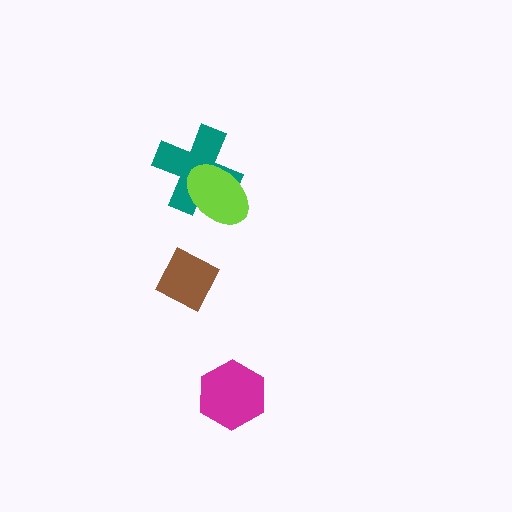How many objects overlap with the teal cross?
1 object overlaps with the teal cross.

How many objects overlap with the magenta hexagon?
0 objects overlap with the magenta hexagon.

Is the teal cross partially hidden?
Yes, it is partially covered by another shape.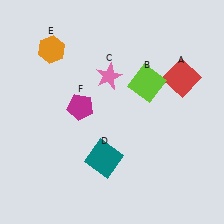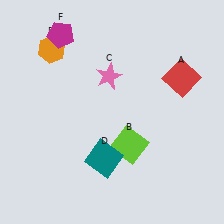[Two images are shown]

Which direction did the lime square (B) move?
The lime square (B) moved down.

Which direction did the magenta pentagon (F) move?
The magenta pentagon (F) moved up.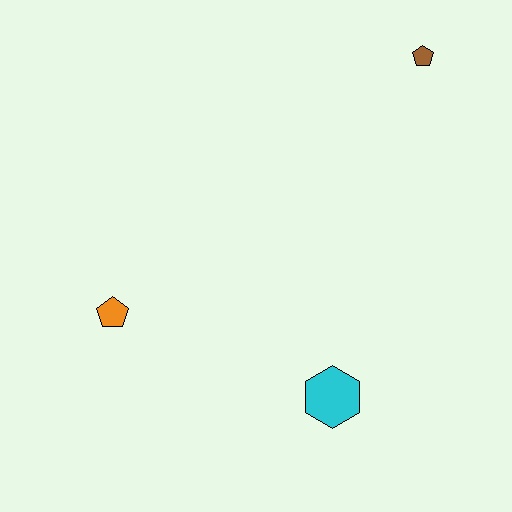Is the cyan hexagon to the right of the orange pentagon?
Yes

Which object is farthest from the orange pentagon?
The brown pentagon is farthest from the orange pentagon.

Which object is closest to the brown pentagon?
The cyan hexagon is closest to the brown pentagon.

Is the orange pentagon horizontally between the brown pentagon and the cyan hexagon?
No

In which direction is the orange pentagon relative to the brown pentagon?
The orange pentagon is to the left of the brown pentagon.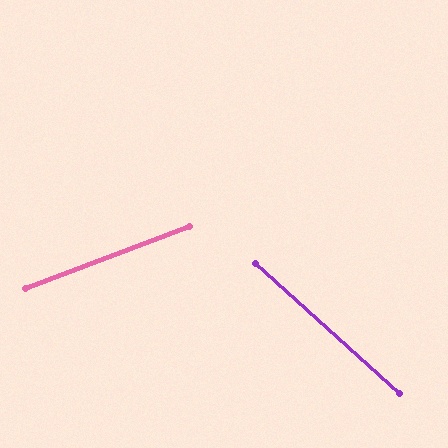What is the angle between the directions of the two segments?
Approximately 63 degrees.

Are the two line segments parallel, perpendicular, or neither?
Neither parallel nor perpendicular — they differ by about 63°.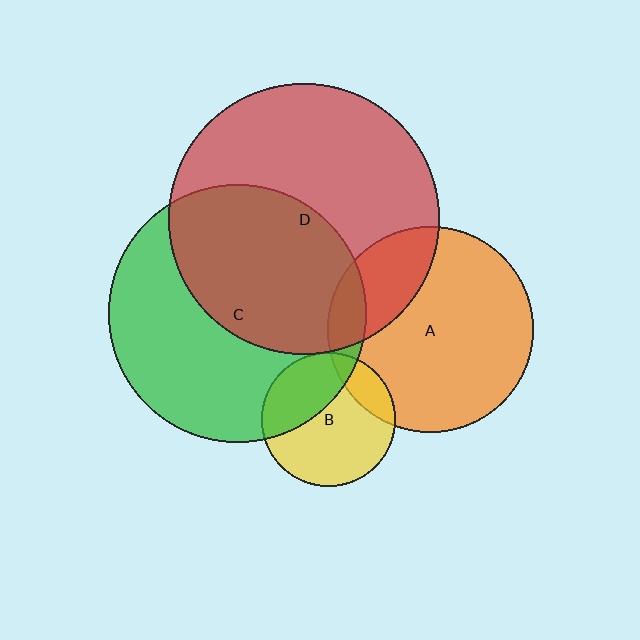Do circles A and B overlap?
Yes.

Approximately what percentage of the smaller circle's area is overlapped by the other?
Approximately 15%.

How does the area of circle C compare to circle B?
Approximately 3.7 times.